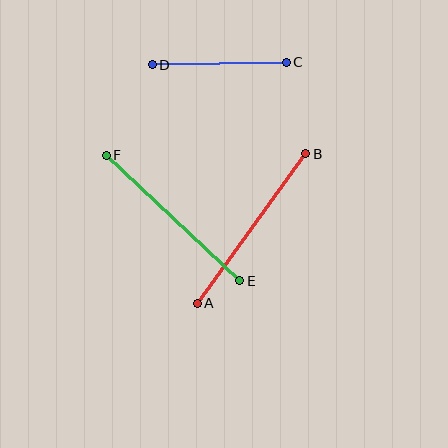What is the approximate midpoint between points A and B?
The midpoint is at approximately (251, 228) pixels.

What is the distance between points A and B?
The distance is approximately 185 pixels.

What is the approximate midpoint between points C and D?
The midpoint is at approximately (219, 64) pixels.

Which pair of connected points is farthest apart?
Points A and B are farthest apart.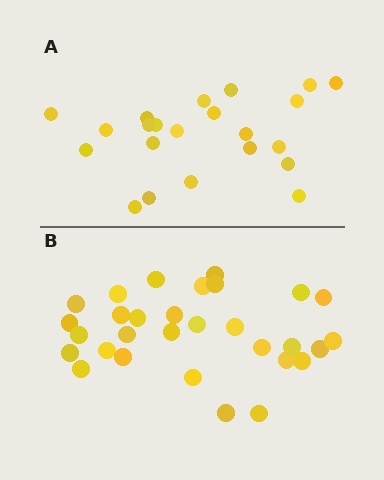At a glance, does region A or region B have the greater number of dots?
Region B (the bottom region) has more dots.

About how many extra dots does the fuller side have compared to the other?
Region B has roughly 8 or so more dots than region A.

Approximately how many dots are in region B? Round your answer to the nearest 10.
About 30 dots.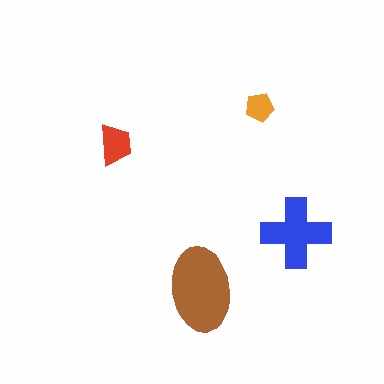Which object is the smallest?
The orange pentagon.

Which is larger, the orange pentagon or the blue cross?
The blue cross.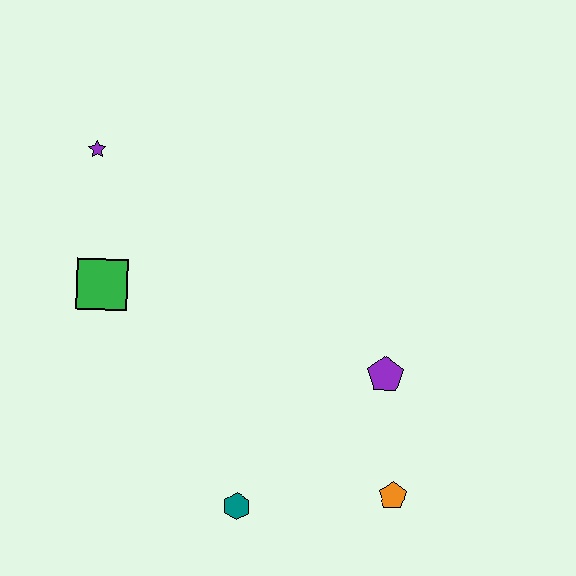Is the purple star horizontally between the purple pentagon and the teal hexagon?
No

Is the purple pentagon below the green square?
Yes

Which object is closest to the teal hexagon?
The orange pentagon is closest to the teal hexagon.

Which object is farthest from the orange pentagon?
The purple star is farthest from the orange pentagon.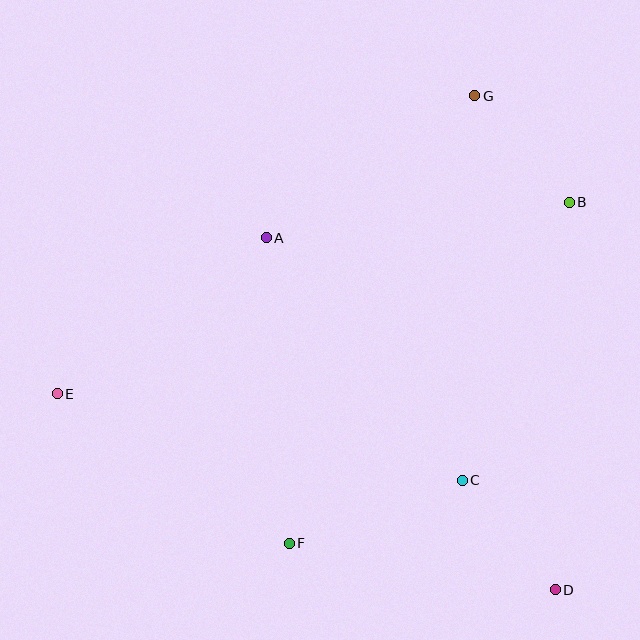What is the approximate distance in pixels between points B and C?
The distance between B and C is approximately 298 pixels.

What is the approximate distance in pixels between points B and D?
The distance between B and D is approximately 388 pixels.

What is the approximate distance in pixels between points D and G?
The distance between D and G is approximately 501 pixels.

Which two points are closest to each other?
Points B and G are closest to each other.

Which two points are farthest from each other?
Points B and E are farthest from each other.